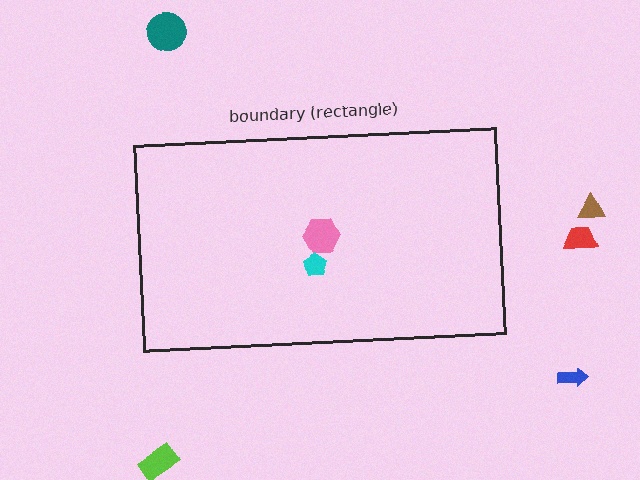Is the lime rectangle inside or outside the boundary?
Outside.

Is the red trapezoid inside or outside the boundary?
Outside.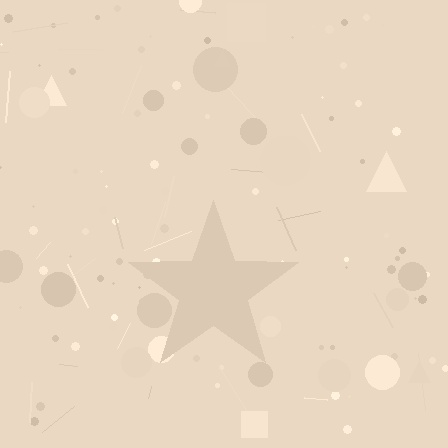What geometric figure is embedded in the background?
A star is embedded in the background.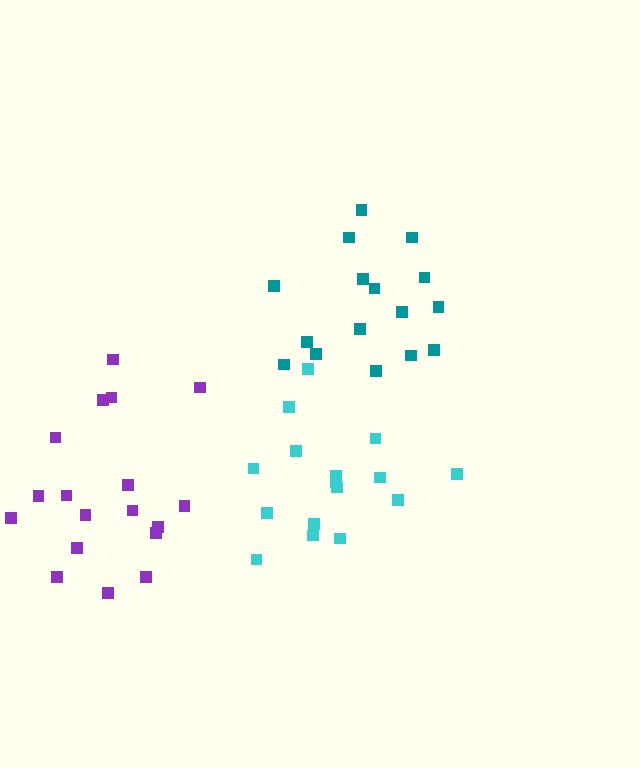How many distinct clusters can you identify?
There are 3 distinct clusters.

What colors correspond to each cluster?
The clusters are colored: purple, cyan, teal.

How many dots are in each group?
Group 1: 18 dots, Group 2: 16 dots, Group 3: 16 dots (50 total).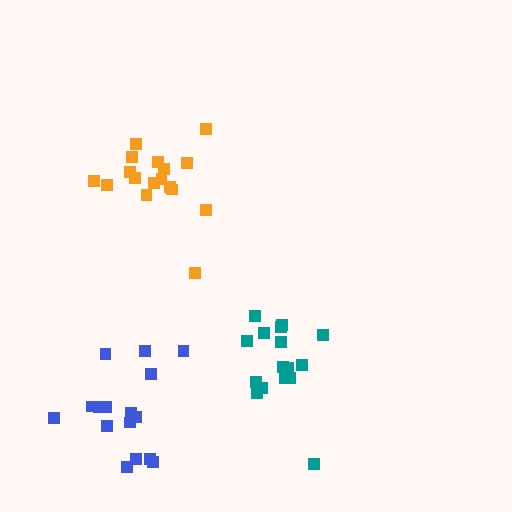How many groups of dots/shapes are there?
There are 3 groups.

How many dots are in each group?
Group 1: 17 dots, Group 2: 16 dots, Group 3: 16 dots (49 total).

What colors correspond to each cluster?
The clusters are colored: orange, blue, teal.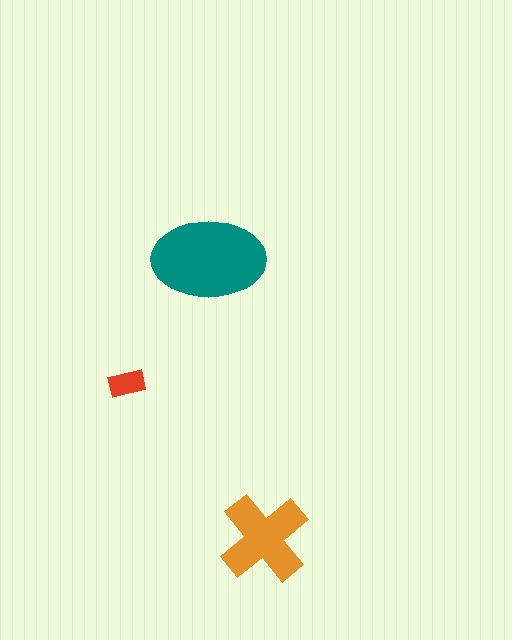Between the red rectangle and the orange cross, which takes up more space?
The orange cross.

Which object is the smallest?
The red rectangle.